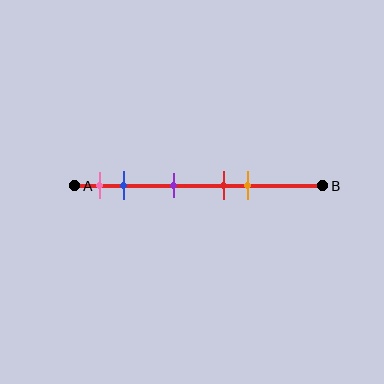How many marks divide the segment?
There are 5 marks dividing the segment.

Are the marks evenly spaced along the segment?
No, the marks are not evenly spaced.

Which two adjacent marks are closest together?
The red and orange marks are the closest adjacent pair.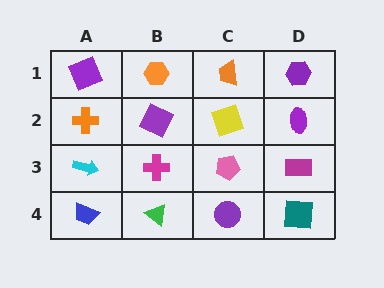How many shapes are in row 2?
4 shapes.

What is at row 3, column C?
A pink pentagon.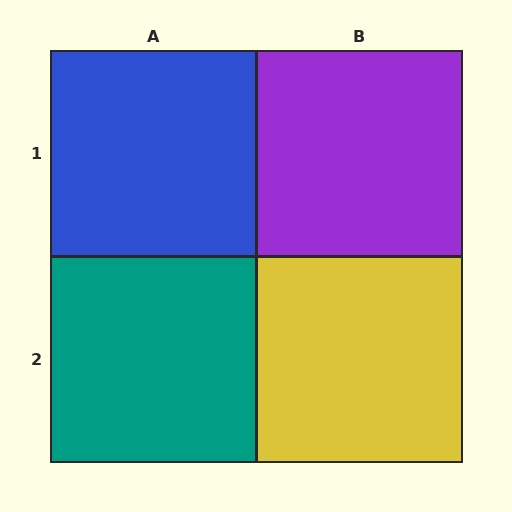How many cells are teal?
1 cell is teal.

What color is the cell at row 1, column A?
Blue.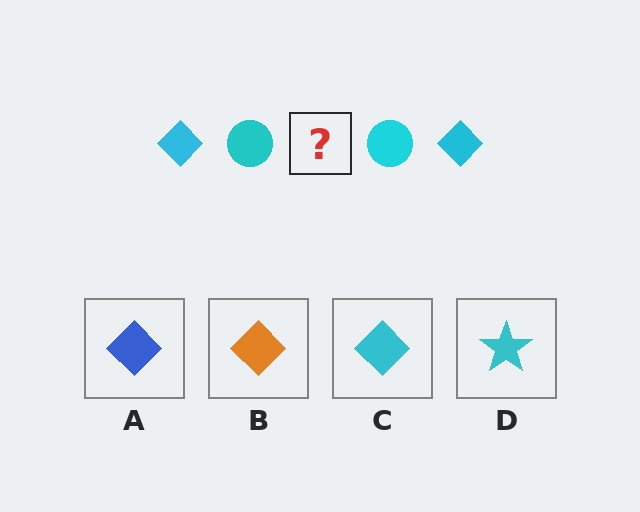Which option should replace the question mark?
Option C.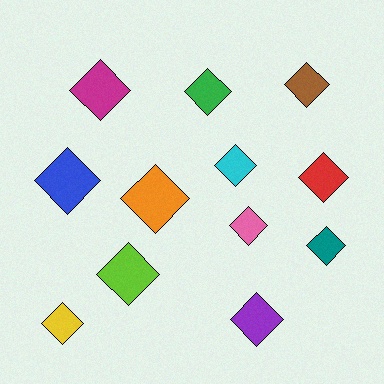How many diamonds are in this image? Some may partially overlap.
There are 12 diamonds.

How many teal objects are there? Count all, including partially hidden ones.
There is 1 teal object.